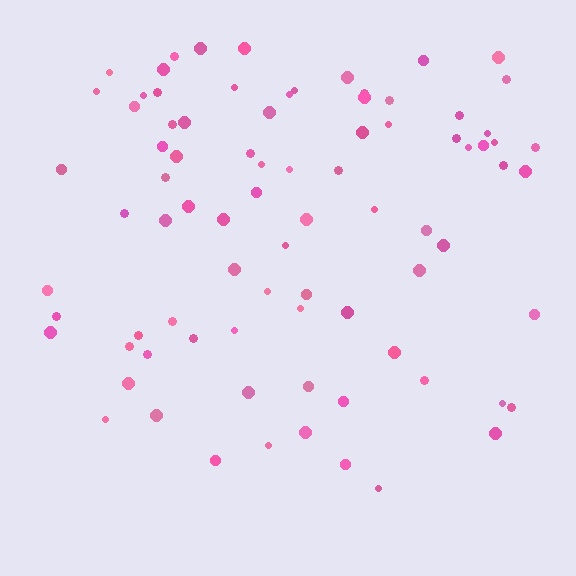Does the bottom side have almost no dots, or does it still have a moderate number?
Still a moderate number, just noticeably fewer than the top.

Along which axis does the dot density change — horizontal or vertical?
Vertical.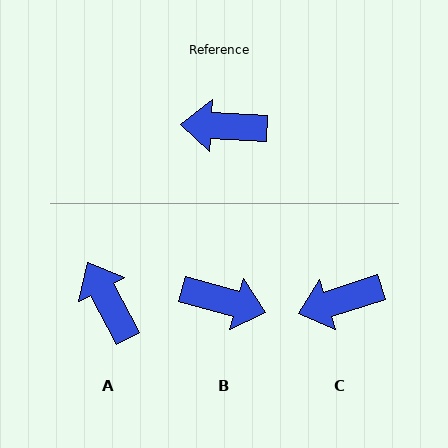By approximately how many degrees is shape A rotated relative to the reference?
Approximately 60 degrees clockwise.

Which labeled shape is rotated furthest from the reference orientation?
B, about 167 degrees away.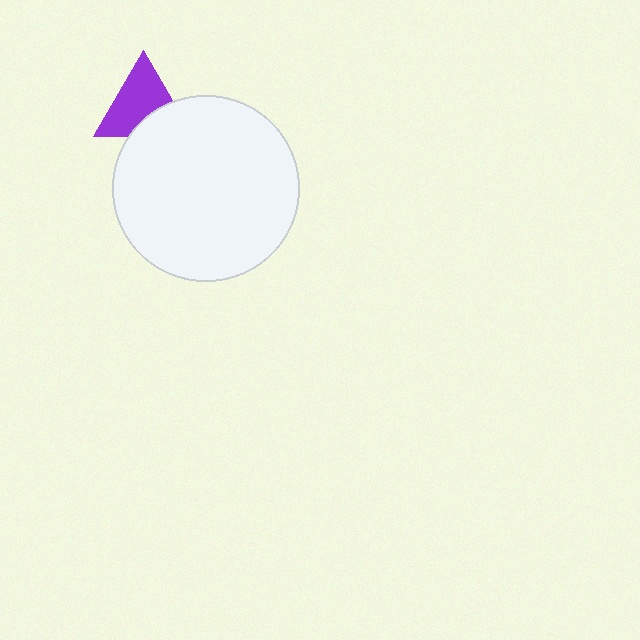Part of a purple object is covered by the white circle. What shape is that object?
It is a triangle.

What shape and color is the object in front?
The object in front is a white circle.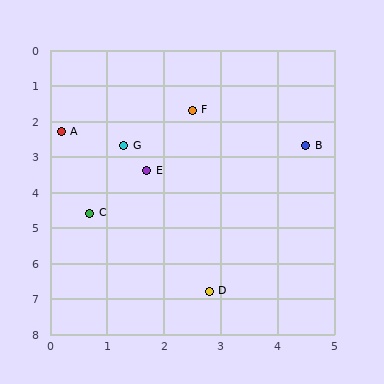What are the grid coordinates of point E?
Point E is at approximately (1.7, 3.4).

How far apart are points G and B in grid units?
Points G and B are about 3.2 grid units apart.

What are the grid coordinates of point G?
Point G is at approximately (1.3, 2.7).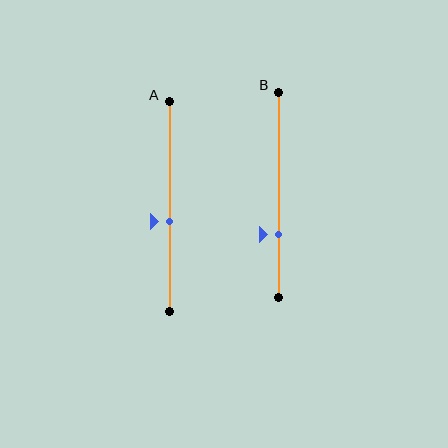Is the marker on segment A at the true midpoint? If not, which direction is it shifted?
No, the marker on segment A is shifted downward by about 7% of the segment length.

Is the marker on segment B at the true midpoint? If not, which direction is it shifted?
No, the marker on segment B is shifted downward by about 19% of the segment length.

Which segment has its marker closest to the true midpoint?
Segment A has its marker closest to the true midpoint.